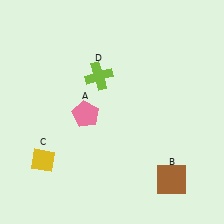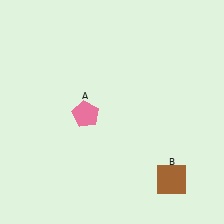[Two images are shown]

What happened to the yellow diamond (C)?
The yellow diamond (C) was removed in Image 2. It was in the bottom-left area of Image 1.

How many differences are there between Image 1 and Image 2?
There are 2 differences between the two images.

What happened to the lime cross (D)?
The lime cross (D) was removed in Image 2. It was in the top-left area of Image 1.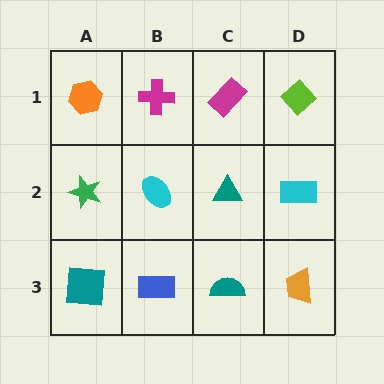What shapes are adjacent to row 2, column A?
An orange hexagon (row 1, column A), a teal square (row 3, column A), a cyan ellipse (row 2, column B).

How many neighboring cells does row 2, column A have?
3.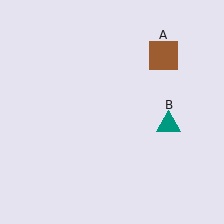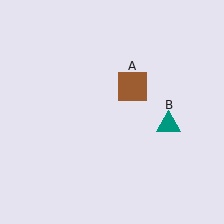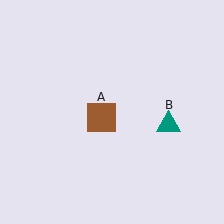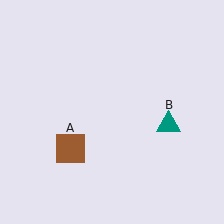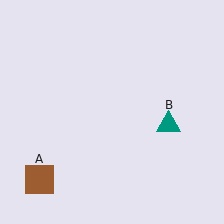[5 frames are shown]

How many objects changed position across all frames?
1 object changed position: brown square (object A).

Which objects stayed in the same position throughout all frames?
Teal triangle (object B) remained stationary.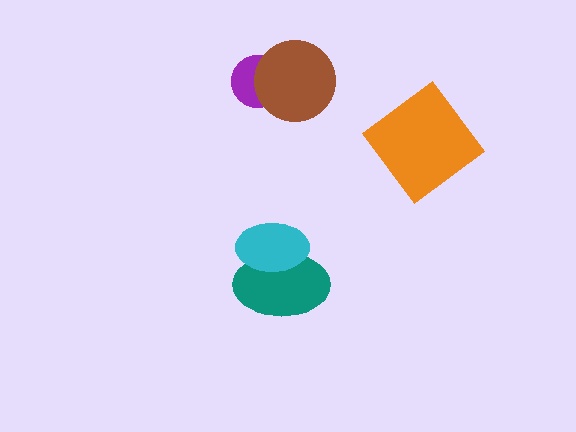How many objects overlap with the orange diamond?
0 objects overlap with the orange diamond.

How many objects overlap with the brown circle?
1 object overlaps with the brown circle.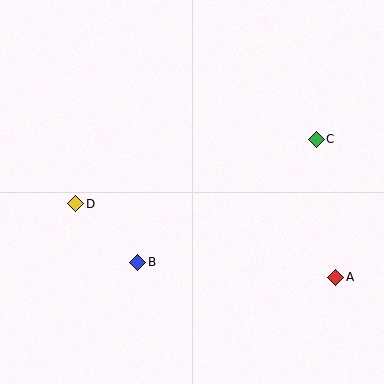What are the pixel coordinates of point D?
Point D is at (76, 204).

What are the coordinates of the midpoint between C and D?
The midpoint between C and D is at (196, 172).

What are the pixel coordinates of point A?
Point A is at (336, 277).